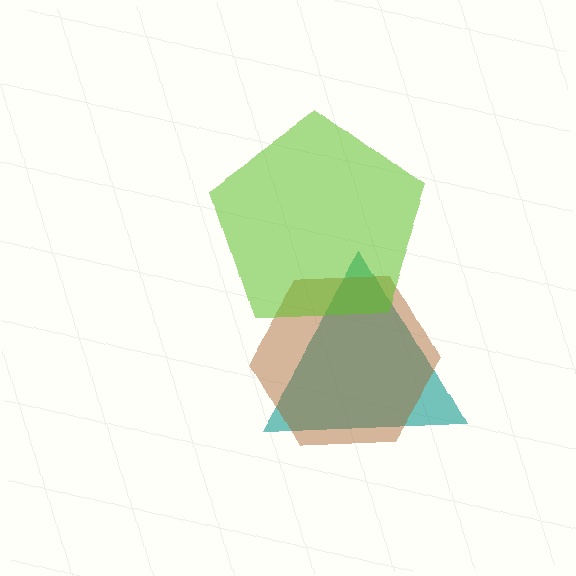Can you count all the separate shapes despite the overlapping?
Yes, there are 3 separate shapes.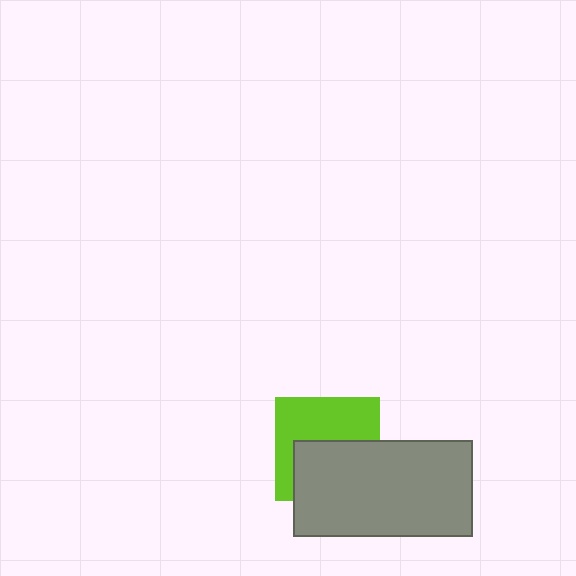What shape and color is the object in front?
The object in front is a gray rectangle.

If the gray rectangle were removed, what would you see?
You would see the complete lime square.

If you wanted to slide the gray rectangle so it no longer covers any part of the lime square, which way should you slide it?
Slide it down — that is the most direct way to separate the two shapes.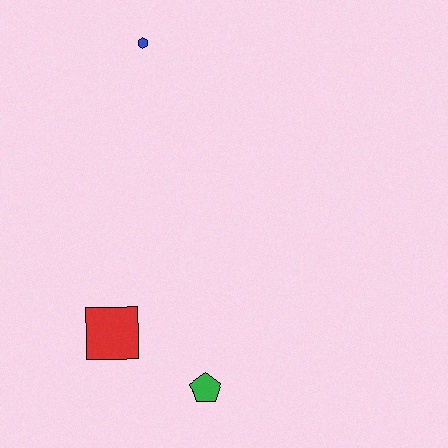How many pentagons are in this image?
There is 1 pentagon.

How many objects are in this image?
There are 3 objects.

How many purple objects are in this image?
There are no purple objects.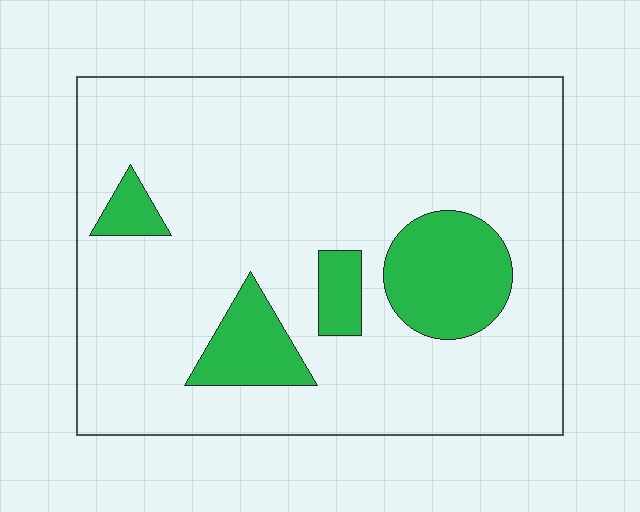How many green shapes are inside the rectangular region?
4.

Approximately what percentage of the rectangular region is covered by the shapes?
Approximately 15%.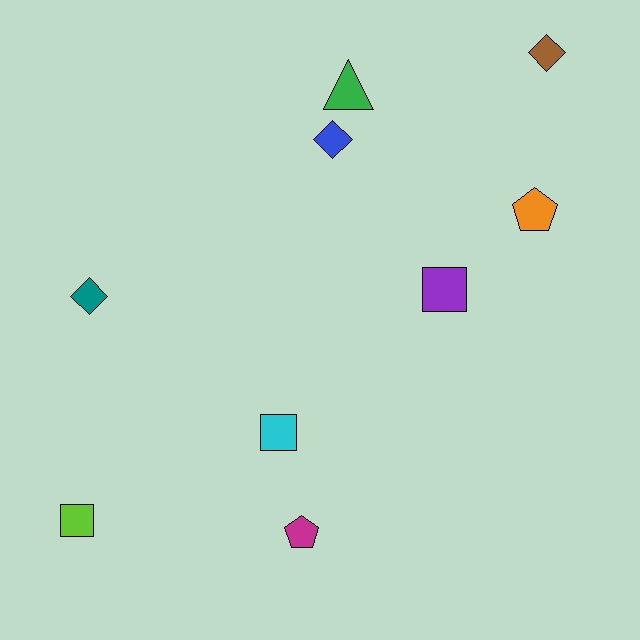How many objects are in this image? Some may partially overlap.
There are 9 objects.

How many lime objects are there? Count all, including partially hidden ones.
There is 1 lime object.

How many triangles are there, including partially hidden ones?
There is 1 triangle.